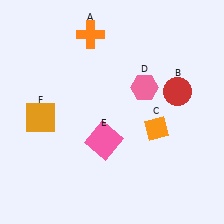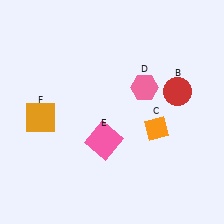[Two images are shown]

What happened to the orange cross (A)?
The orange cross (A) was removed in Image 2. It was in the top-left area of Image 1.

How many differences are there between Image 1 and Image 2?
There is 1 difference between the two images.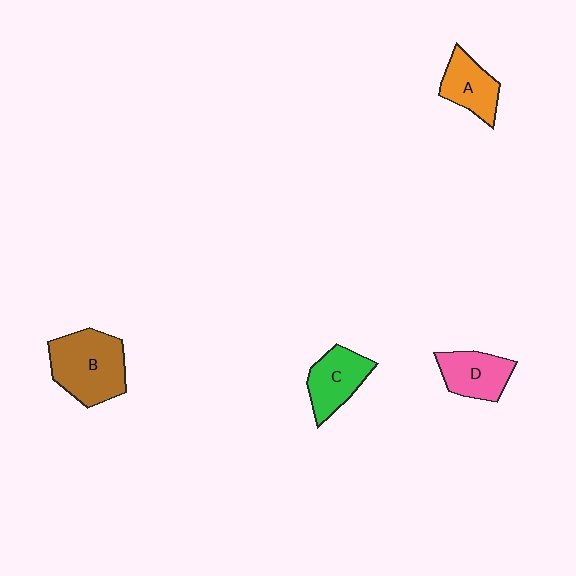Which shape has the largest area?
Shape B (brown).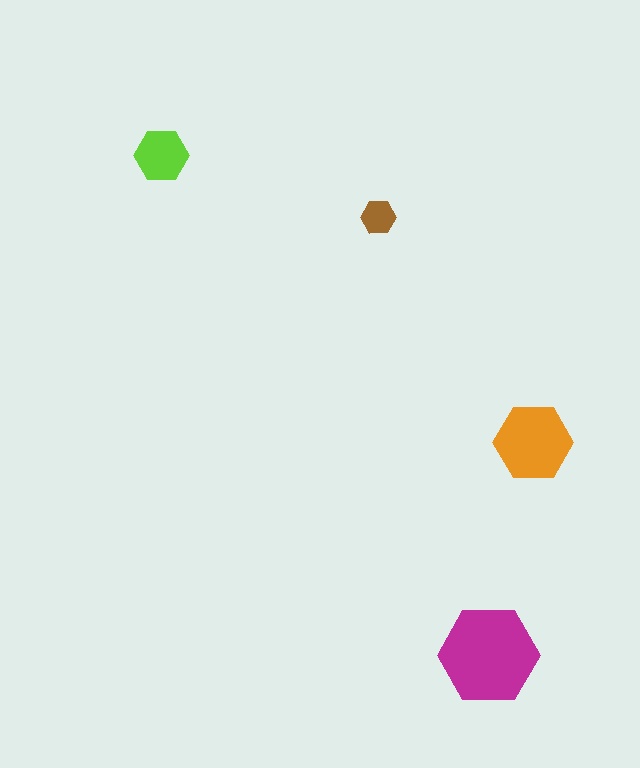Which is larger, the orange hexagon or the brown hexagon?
The orange one.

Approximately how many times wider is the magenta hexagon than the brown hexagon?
About 3 times wider.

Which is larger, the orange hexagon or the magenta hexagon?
The magenta one.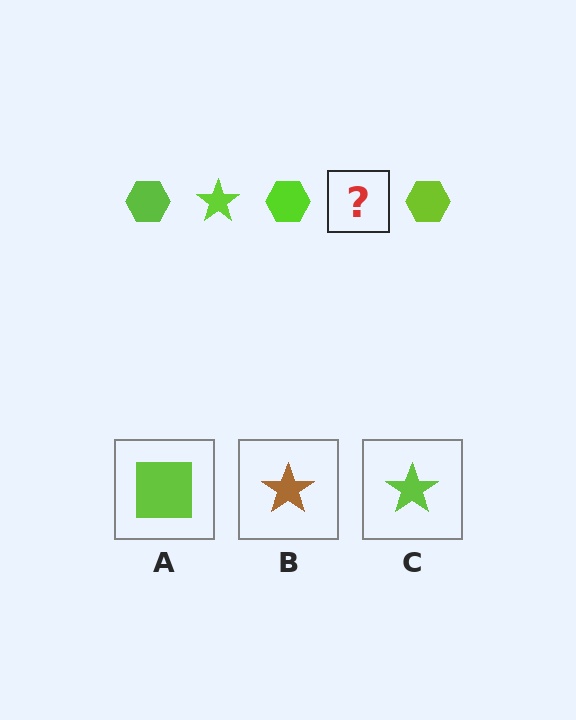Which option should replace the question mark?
Option C.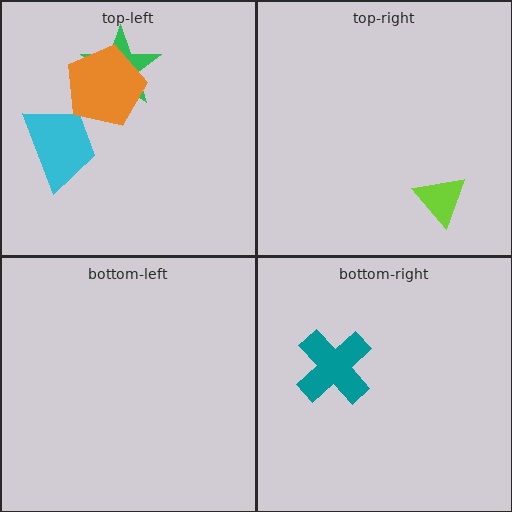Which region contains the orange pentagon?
The top-left region.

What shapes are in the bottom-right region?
The teal cross.